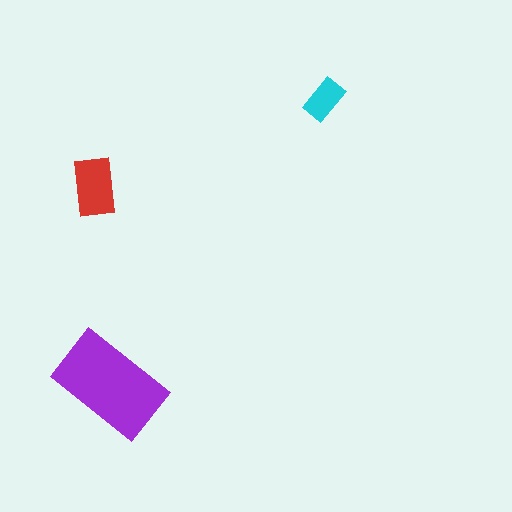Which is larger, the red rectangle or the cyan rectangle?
The red one.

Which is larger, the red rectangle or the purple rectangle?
The purple one.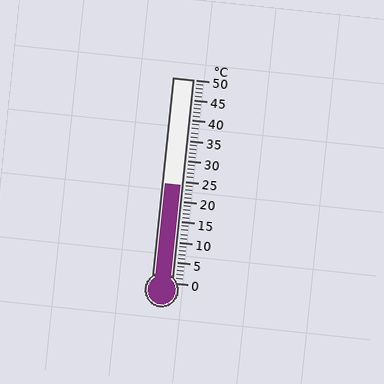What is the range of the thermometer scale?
The thermometer scale ranges from 0°C to 50°C.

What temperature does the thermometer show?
The thermometer shows approximately 24°C.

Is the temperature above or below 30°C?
The temperature is below 30°C.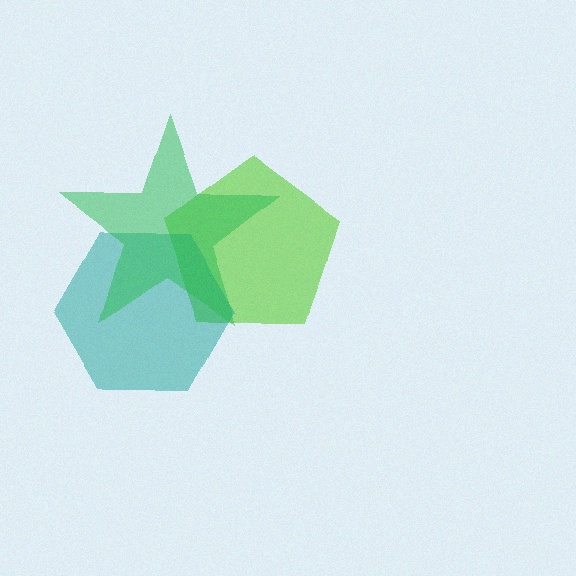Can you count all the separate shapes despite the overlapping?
Yes, there are 3 separate shapes.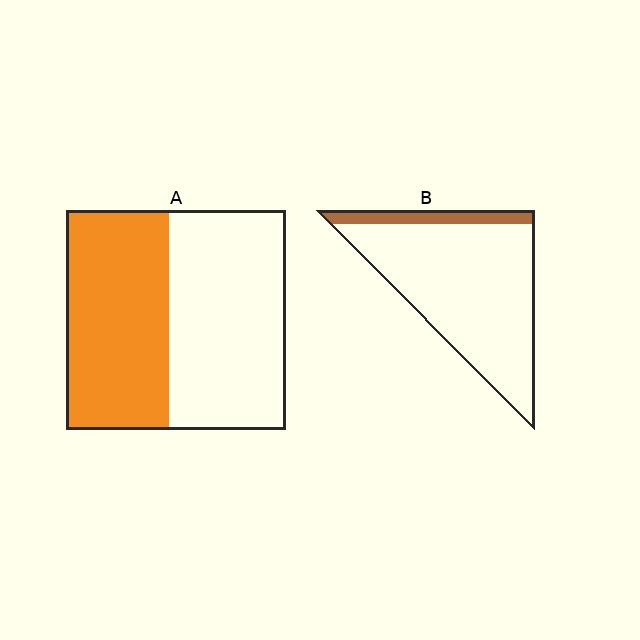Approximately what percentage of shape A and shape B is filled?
A is approximately 45% and B is approximately 10%.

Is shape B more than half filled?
No.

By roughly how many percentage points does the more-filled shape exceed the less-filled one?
By roughly 35 percentage points (A over B).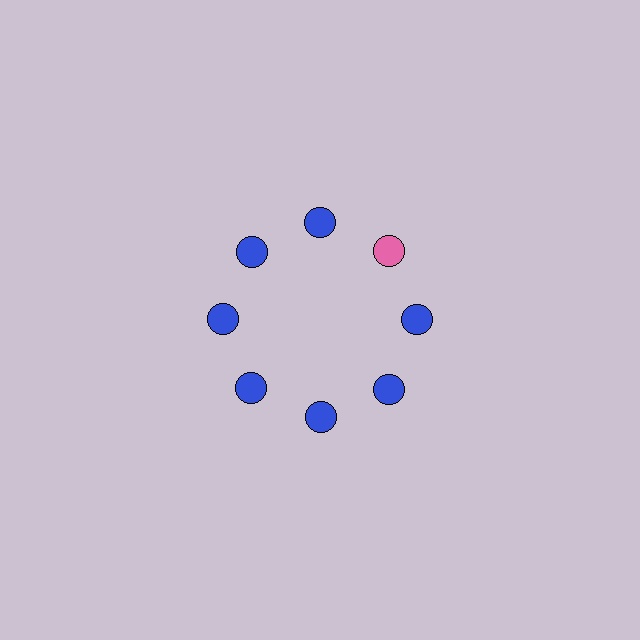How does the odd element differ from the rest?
It has a different color: pink instead of blue.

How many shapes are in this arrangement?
There are 8 shapes arranged in a ring pattern.